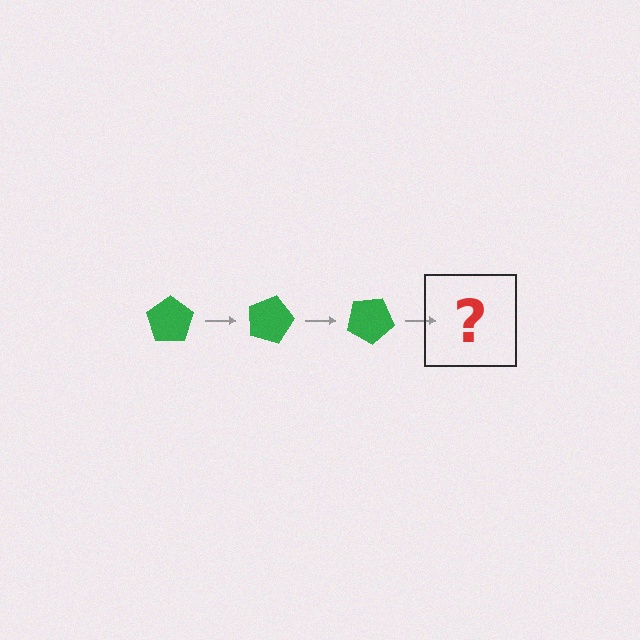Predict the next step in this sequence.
The next step is a green pentagon rotated 45 degrees.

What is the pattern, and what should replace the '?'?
The pattern is that the pentagon rotates 15 degrees each step. The '?' should be a green pentagon rotated 45 degrees.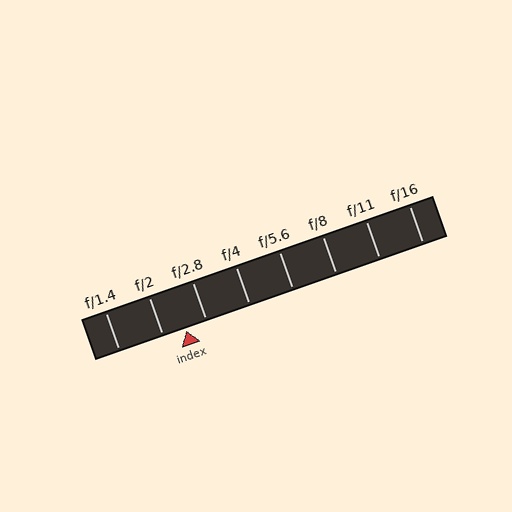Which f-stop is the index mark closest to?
The index mark is closest to f/2.8.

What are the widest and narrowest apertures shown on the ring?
The widest aperture shown is f/1.4 and the narrowest is f/16.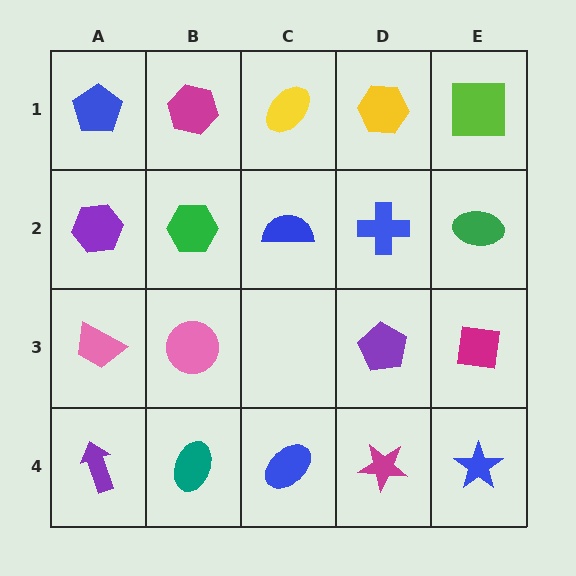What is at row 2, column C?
A blue semicircle.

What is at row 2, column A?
A purple hexagon.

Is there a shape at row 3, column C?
No, that cell is empty.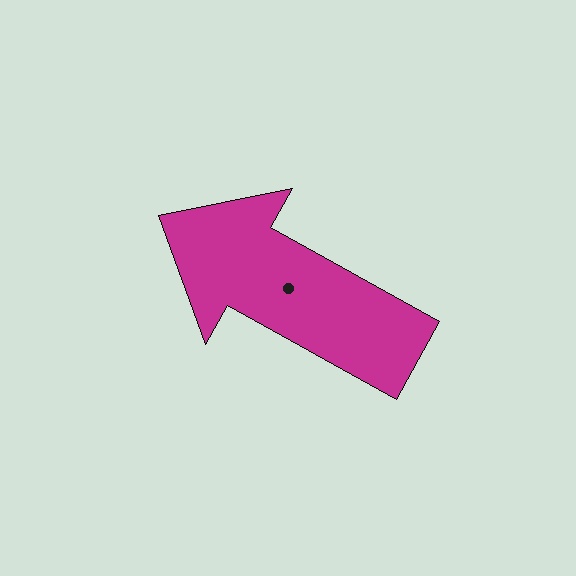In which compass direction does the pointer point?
Northwest.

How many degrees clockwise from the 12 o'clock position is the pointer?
Approximately 299 degrees.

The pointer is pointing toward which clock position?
Roughly 10 o'clock.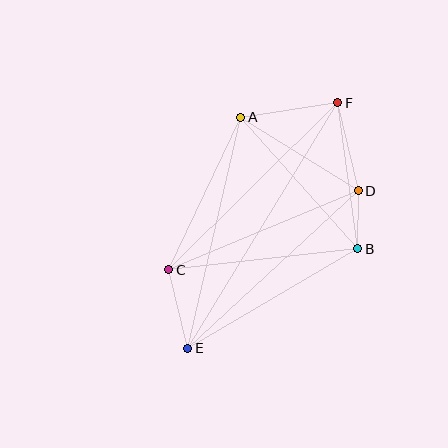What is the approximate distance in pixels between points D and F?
The distance between D and F is approximately 90 pixels.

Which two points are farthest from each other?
Points E and F are farthest from each other.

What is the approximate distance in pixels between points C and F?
The distance between C and F is approximately 238 pixels.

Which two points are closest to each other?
Points B and D are closest to each other.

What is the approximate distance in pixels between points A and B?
The distance between A and B is approximately 176 pixels.